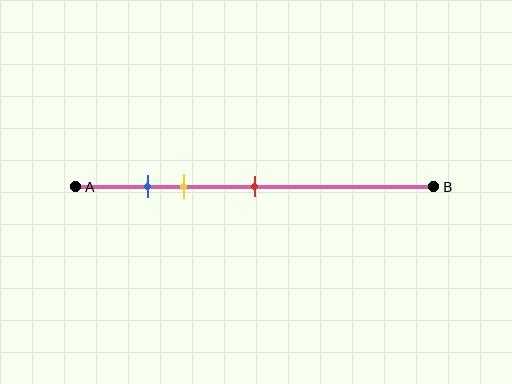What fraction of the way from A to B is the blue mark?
The blue mark is approximately 20% (0.2) of the way from A to B.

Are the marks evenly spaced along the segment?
No, the marks are not evenly spaced.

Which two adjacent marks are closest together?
The blue and yellow marks are the closest adjacent pair.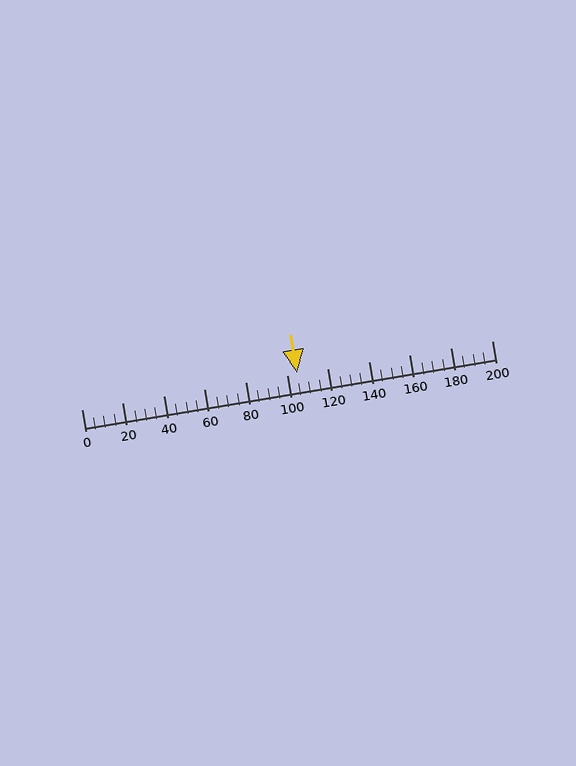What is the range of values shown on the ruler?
The ruler shows values from 0 to 200.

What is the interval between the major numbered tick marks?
The major tick marks are spaced 20 units apart.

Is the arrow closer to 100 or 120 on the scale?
The arrow is closer to 100.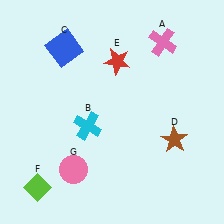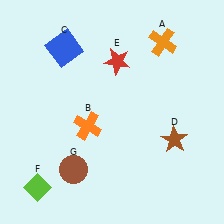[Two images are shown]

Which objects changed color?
A changed from pink to orange. B changed from cyan to orange. G changed from pink to brown.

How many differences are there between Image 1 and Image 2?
There are 3 differences between the two images.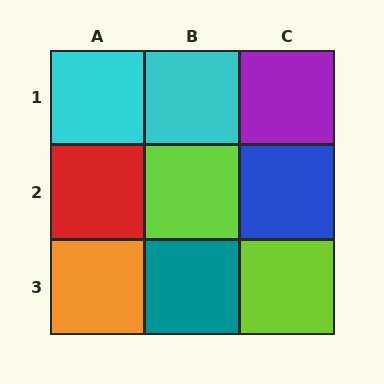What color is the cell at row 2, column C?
Blue.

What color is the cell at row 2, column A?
Red.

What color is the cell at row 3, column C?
Lime.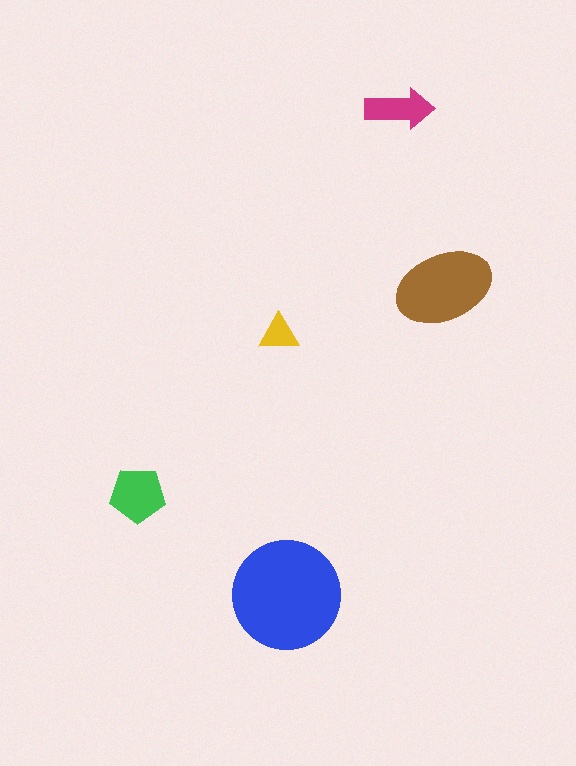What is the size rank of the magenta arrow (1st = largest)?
4th.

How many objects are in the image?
There are 5 objects in the image.